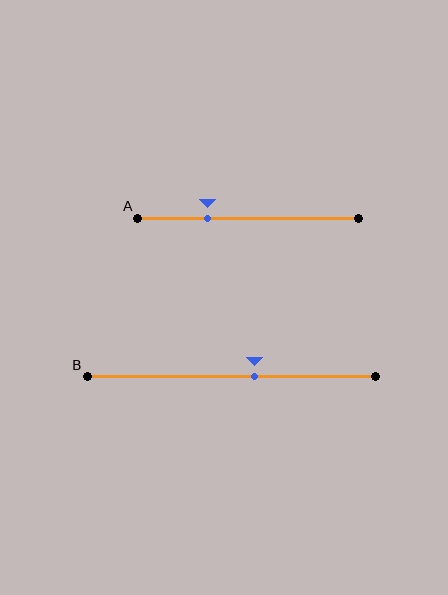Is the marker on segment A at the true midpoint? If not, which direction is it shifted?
No, the marker on segment A is shifted to the left by about 18% of the segment length.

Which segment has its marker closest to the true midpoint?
Segment B has its marker closest to the true midpoint.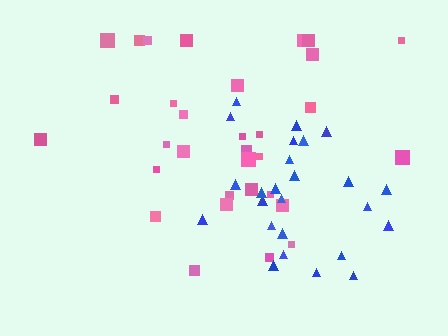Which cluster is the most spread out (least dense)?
Blue.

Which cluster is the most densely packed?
Pink.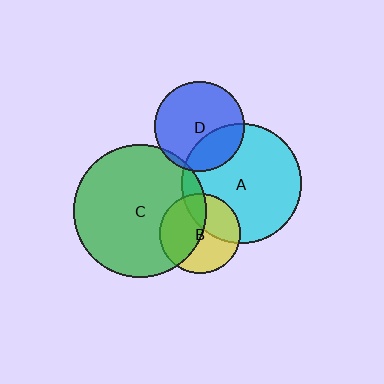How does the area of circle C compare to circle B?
Approximately 2.7 times.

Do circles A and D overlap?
Yes.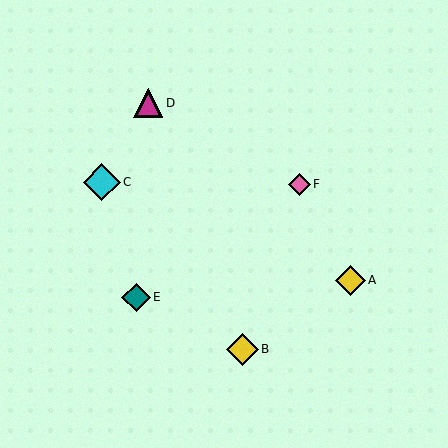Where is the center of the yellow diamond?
The center of the yellow diamond is at (242, 349).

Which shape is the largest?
The cyan diamond (labeled C) is the largest.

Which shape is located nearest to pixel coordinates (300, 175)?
The pink diamond (labeled F) at (300, 184) is nearest to that location.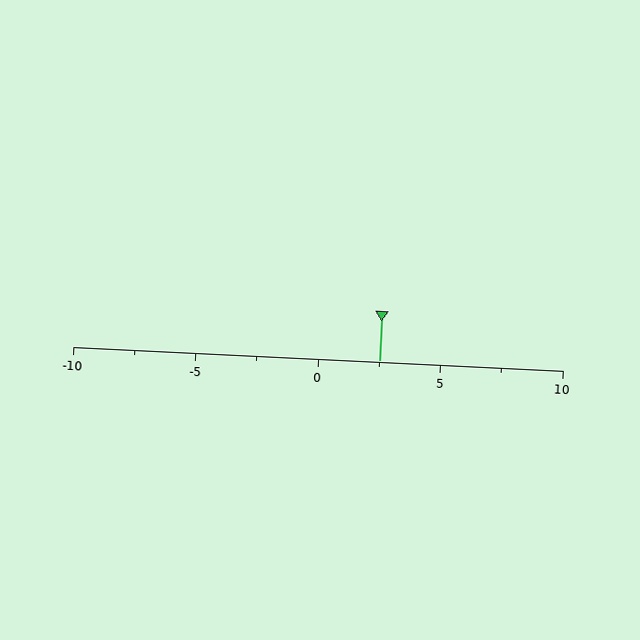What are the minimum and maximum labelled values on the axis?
The axis runs from -10 to 10.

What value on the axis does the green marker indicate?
The marker indicates approximately 2.5.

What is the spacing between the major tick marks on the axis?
The major ticks are spaced 5 apart.